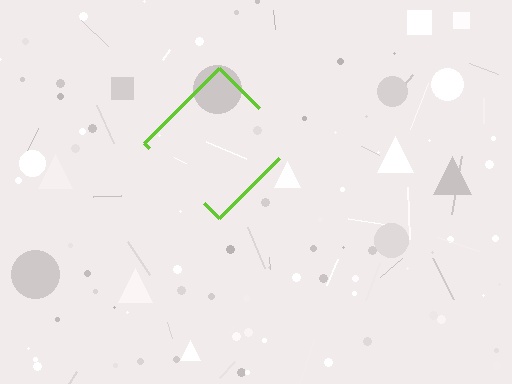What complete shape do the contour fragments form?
The contour fragments form a diamond.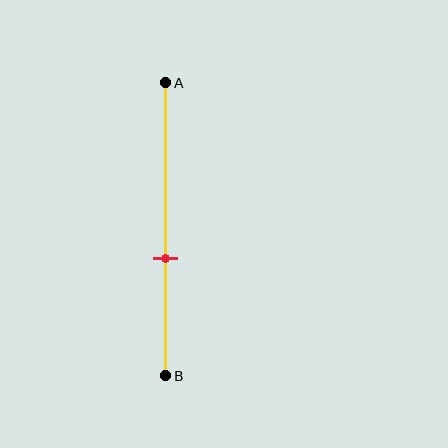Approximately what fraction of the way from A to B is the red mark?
The red mark is approximately 60% of the way from A to B.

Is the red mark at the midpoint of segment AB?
No, the mark is at about 60% from A, not at the 50% midpoint.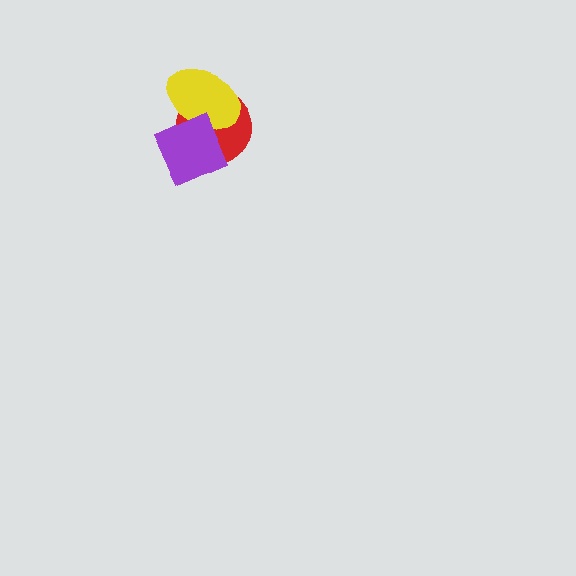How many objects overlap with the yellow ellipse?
2 objects overlap with the yellow ellipse.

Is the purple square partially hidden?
No, no other shape covers it.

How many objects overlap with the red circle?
2 objects overlap with the red circle.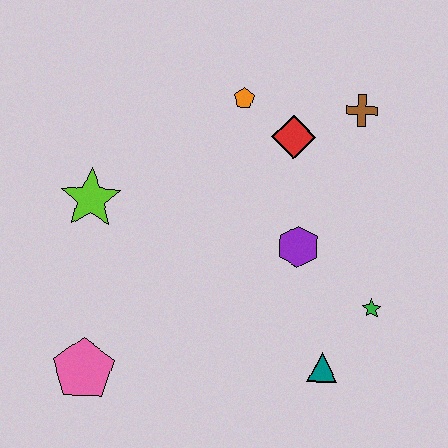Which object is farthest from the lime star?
The green star is farthest from the lime star.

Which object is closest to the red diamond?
The orange pentagon is closest to the red diamond.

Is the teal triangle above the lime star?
No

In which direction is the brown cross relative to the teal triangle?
The brown cross is above the teal triangle.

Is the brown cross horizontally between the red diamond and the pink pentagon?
No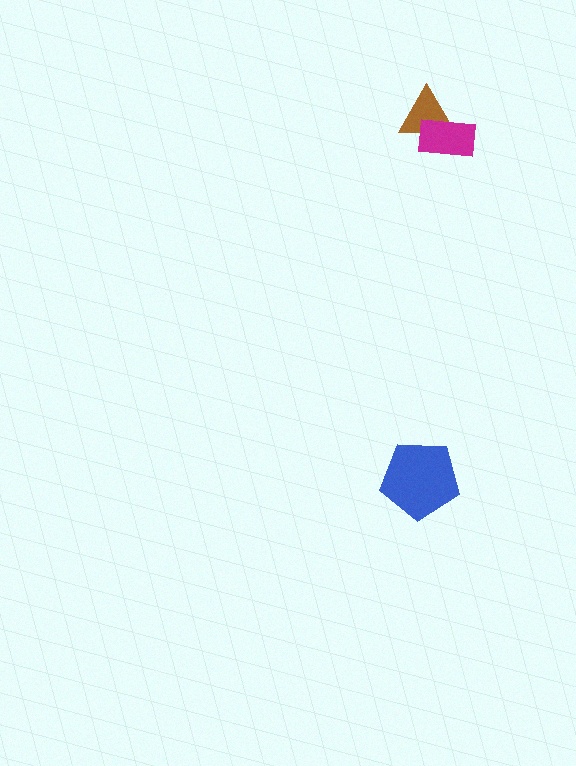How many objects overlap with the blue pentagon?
0 objects overlap with the blue pentagon.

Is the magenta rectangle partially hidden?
No, no other shape covers it.